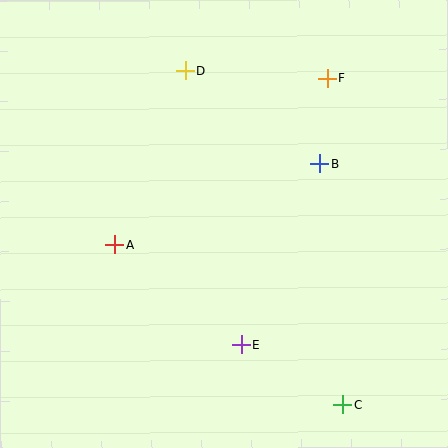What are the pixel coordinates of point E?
Point E is at (241, 344).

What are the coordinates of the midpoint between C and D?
The midpoint between C and D is at (264, 238).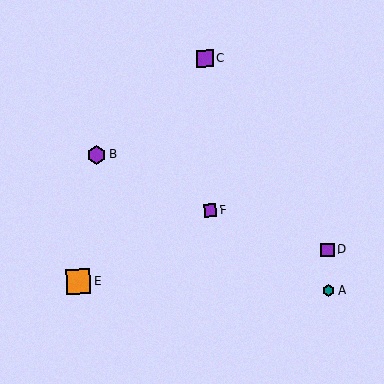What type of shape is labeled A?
Shape A is a teal hexagon.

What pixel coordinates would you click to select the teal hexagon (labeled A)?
Click at (328, 290) to select the teal hexagon A.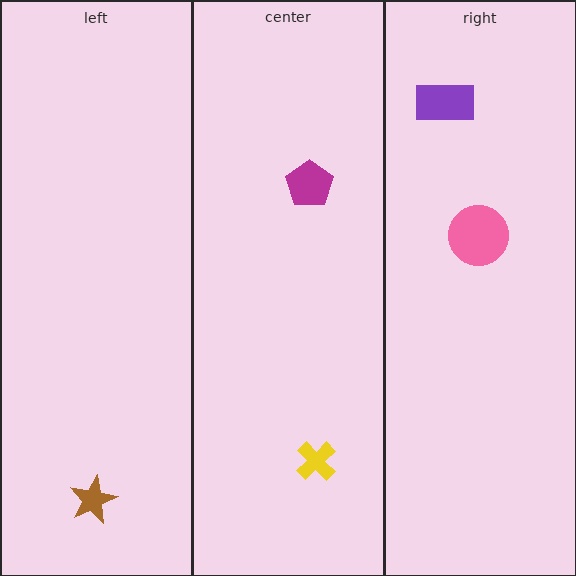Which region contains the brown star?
The left region.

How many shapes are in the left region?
1.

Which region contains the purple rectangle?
The right region.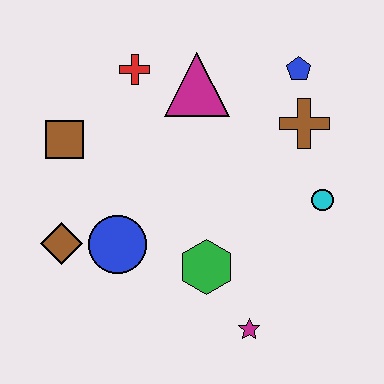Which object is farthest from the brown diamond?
The blue pentagon is farthest from the brown diamond.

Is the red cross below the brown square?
No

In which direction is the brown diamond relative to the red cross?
The brown diamond is below the red cross.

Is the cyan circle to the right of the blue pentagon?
Yes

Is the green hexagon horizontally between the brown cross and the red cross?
Yes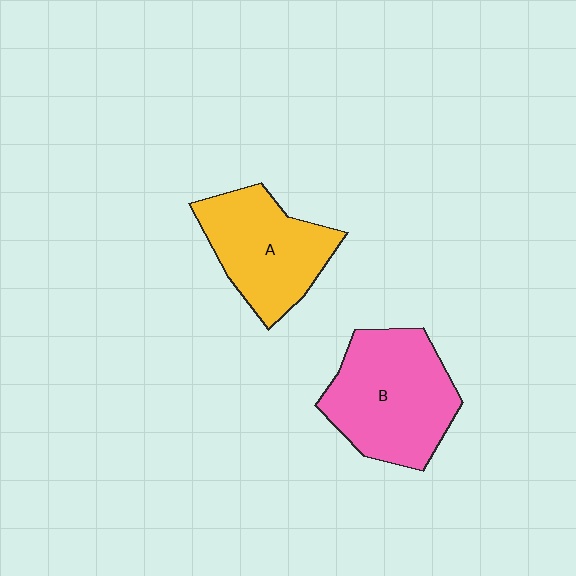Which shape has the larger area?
Shape B (pink).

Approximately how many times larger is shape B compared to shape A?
Approximately 1.2 times.